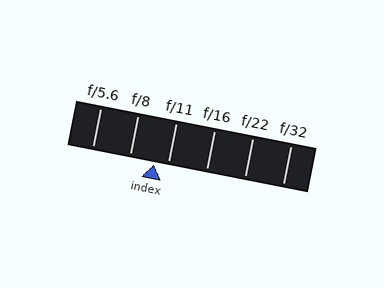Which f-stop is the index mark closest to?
The index mark is closest to f/11.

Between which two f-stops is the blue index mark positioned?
The index mark is between f/8 and f/11.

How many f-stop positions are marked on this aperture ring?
There are 6 f-stop positions marked.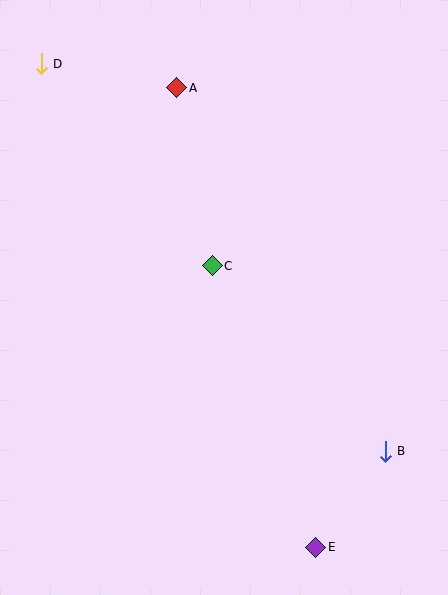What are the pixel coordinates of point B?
Point B is at (385, 451).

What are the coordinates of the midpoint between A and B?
The midpoint between A and B is at (281, 270).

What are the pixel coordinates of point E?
Point E is at (316, 547).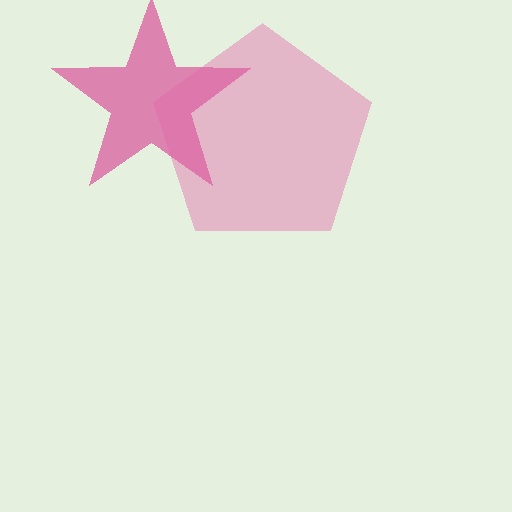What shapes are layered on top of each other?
The layered shapes are: a magenta star, a pink pentagon.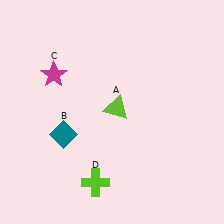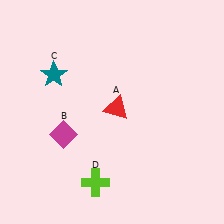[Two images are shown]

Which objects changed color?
A changed from lime to red. B changed from teal to magenta. C changed from magenta to teal.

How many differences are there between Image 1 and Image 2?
There are 3 differences between the two images.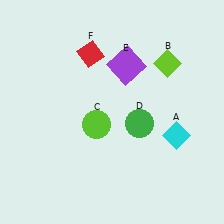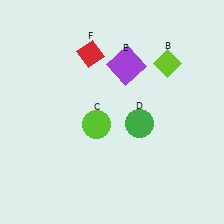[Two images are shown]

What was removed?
The cyan diamond (A) was removed in Image 2.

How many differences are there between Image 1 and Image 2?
There is 1 difference between the two images.